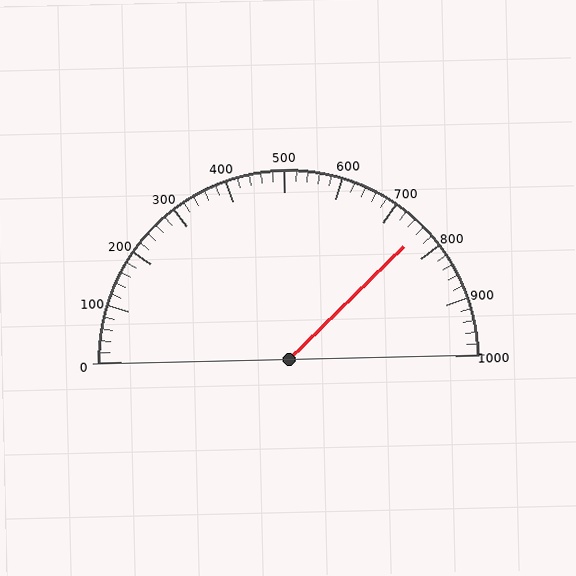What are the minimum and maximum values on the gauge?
The gauge ranges from 0 to 1000.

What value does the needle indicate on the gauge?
The needle indicates approximately 760.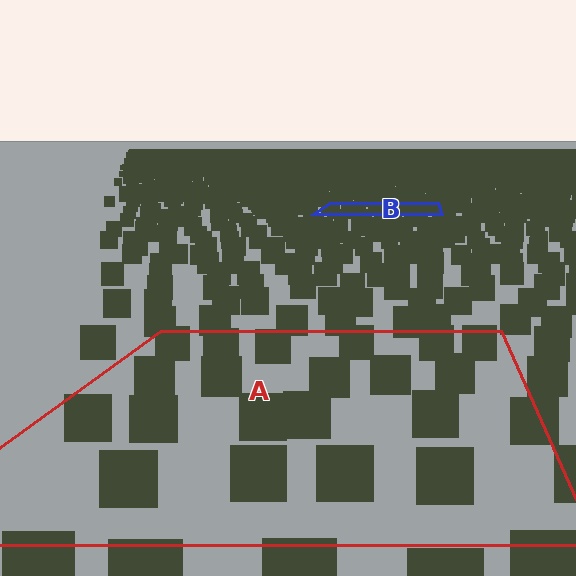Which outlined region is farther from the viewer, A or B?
Region B is farther from the viewer — the texture elements inside it appear smaller and more densely packed.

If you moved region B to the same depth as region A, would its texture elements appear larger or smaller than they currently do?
They would appear larger. At a closer depth, the same texture elements are projected at a bigger on-screen size.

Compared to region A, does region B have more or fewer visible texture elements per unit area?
Region B has more texture elements per unit area — they are packed more densely because it is farther away.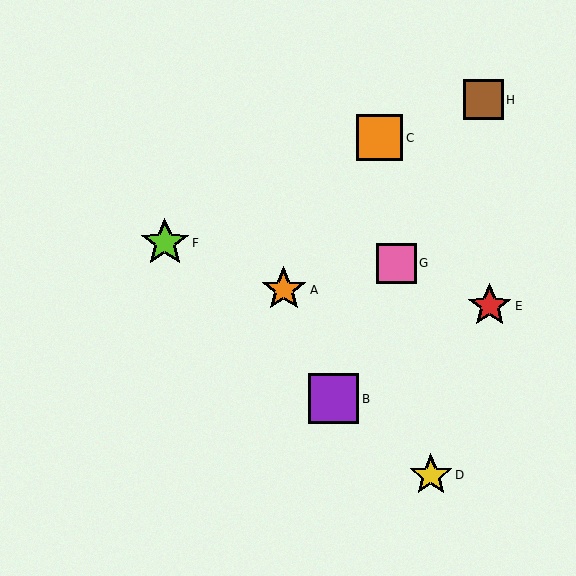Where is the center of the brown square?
The center of the brown square is at (483, 100).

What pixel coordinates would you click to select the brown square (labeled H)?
Click at (483, 100) to select the brown square H.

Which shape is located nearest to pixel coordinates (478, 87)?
The brown square (labeled H) at (483, 100) is nearest to that location.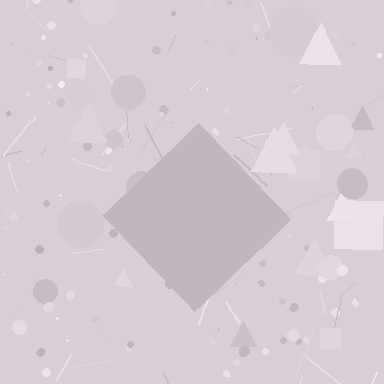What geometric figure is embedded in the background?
A diamond is embedded in the background.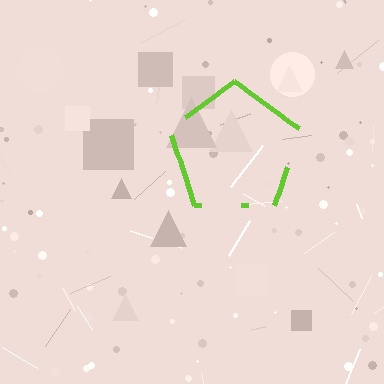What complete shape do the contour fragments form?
The contour fragments form a pentagon.